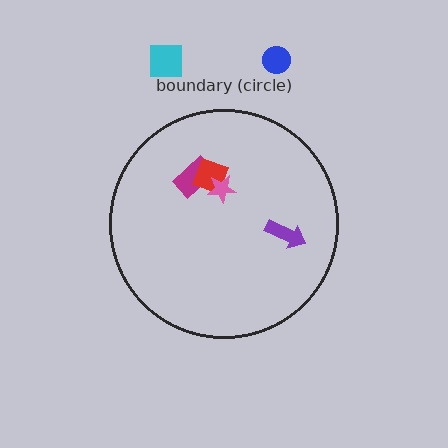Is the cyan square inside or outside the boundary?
Outside.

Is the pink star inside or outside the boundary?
Inside.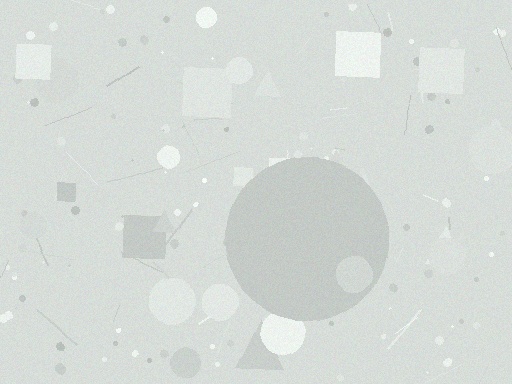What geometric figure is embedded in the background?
A circle is embedded in the background.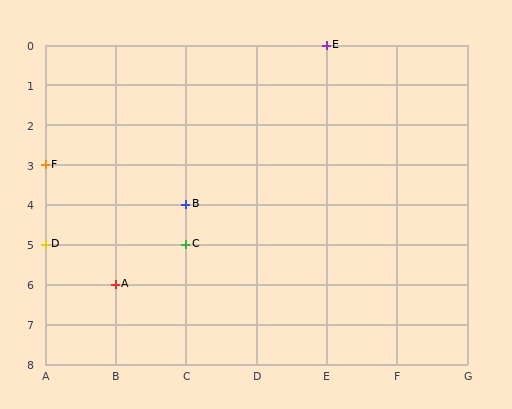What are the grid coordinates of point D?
Point D is at grid coordinates (A, 5).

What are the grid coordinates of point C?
Point C is at grid coordinates (C, 5).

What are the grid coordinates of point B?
Point B is at grid coordinates (C, 4).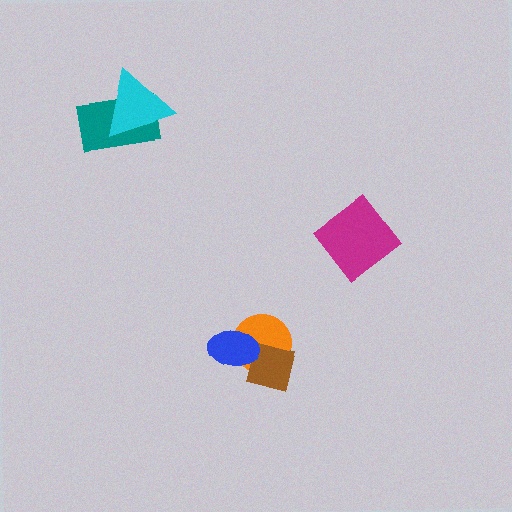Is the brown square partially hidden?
Yes, it is partially covered by another shape.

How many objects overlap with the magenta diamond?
0 objects overlap with the magenta diamond.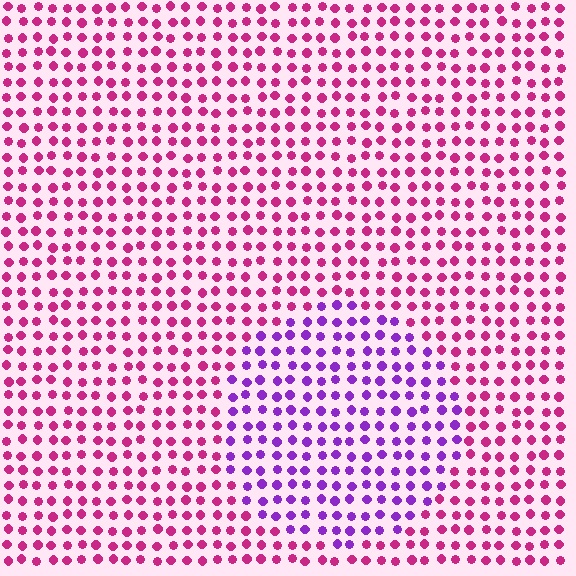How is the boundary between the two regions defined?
The boundary is defined purely by a slight shift in hue (about 47 degrees). Spacing, size, and orientation are identical on both sides.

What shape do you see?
I see a circle.